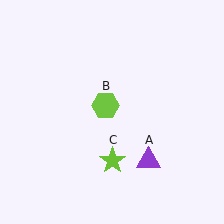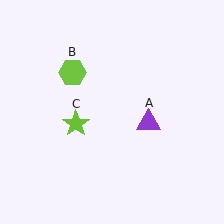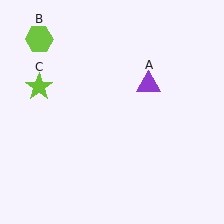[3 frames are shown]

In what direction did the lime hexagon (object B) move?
The lime hexagon (object B) moved up and to the left.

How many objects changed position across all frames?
3 objects changed position: purple triangle (object A), lime hexagon (object B), lime star (object C).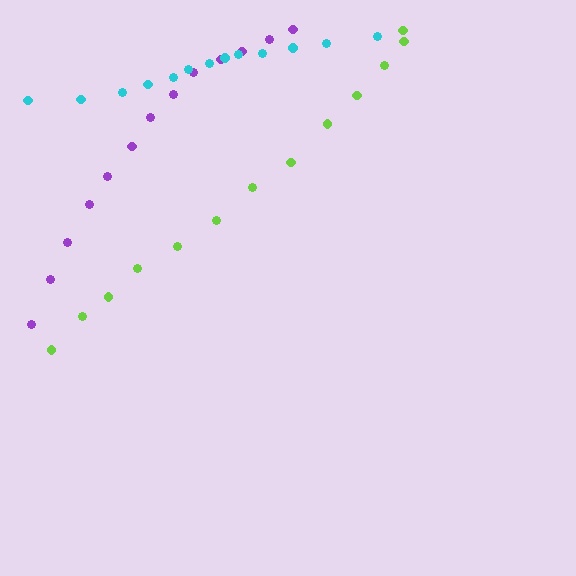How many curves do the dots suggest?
There are 3 distinct paths.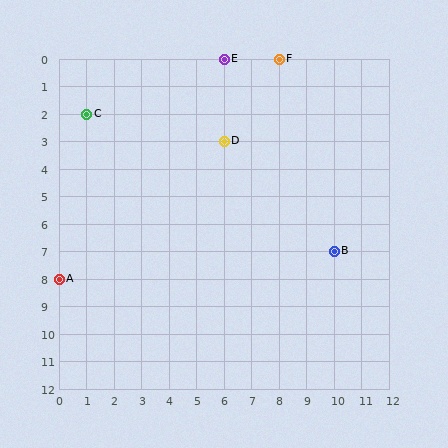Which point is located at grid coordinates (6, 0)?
Point E is at (6, 0).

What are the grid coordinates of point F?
Point F is at grid coordinates (8, 0).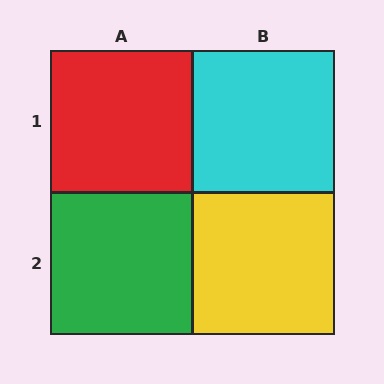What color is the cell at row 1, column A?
Red.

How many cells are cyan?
1 cell is cyan.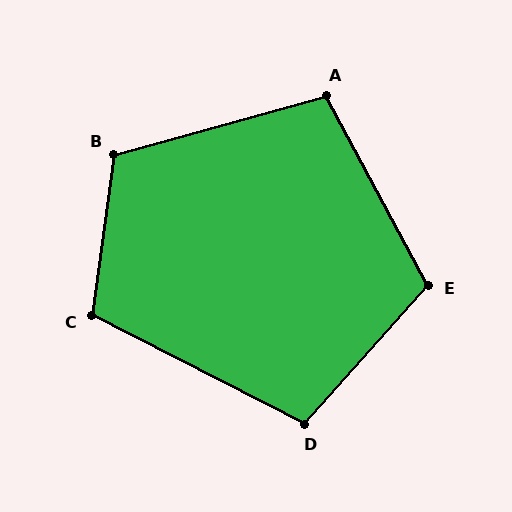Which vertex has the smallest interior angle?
A, at approximately 103 degrees.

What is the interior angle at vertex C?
Approximately 109 degrees (obtuse).